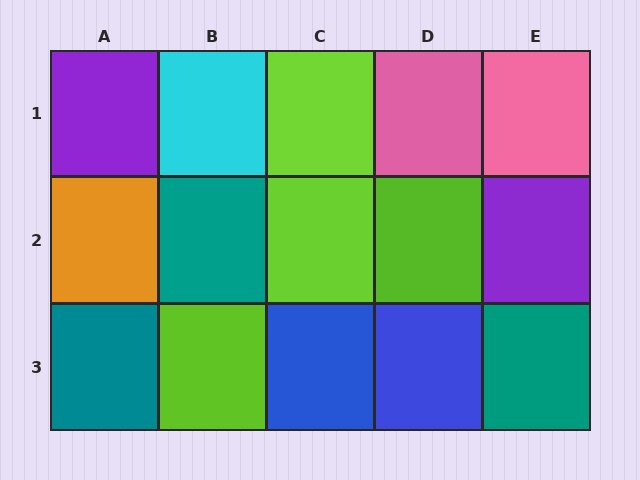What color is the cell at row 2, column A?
Orange.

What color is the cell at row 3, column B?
Lime.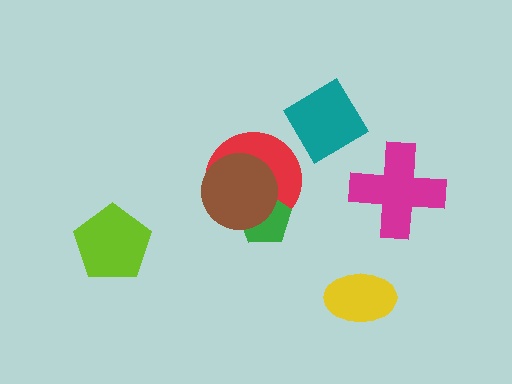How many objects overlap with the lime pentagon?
0 objects overlap with the lime pentagon.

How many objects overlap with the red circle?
2 objects overlap with the red circle.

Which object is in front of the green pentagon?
The brown circle is in front of the green pentagon.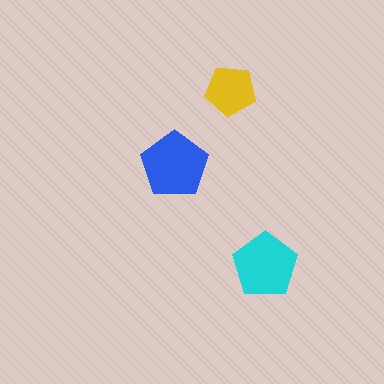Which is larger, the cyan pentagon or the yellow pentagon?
The cyan one.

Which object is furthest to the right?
The cyan pentagon is rightmost.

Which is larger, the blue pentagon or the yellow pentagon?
The blue one.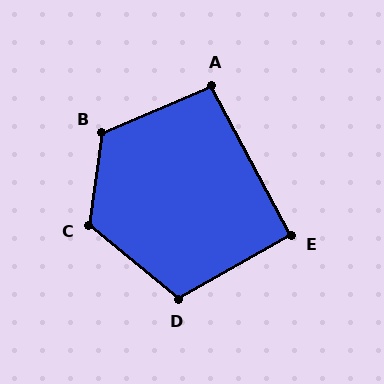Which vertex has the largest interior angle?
C, at approximately 122 degrees.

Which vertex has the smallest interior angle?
E, at approximately 91 degrees.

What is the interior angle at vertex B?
Approximately 121 degrees (obtuse).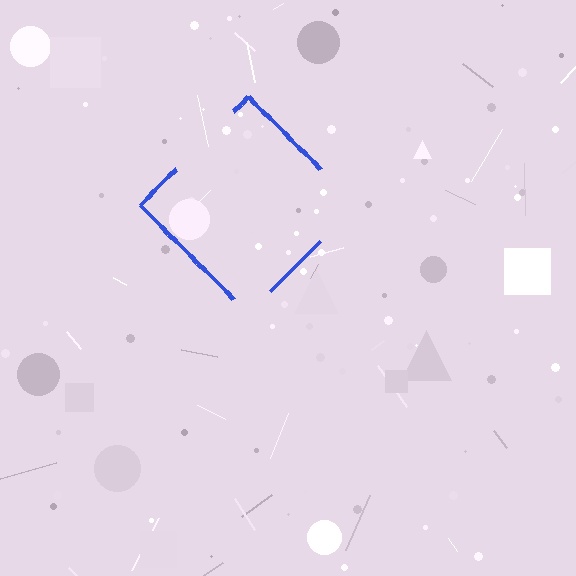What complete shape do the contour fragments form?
The contour fragments form a diamond.